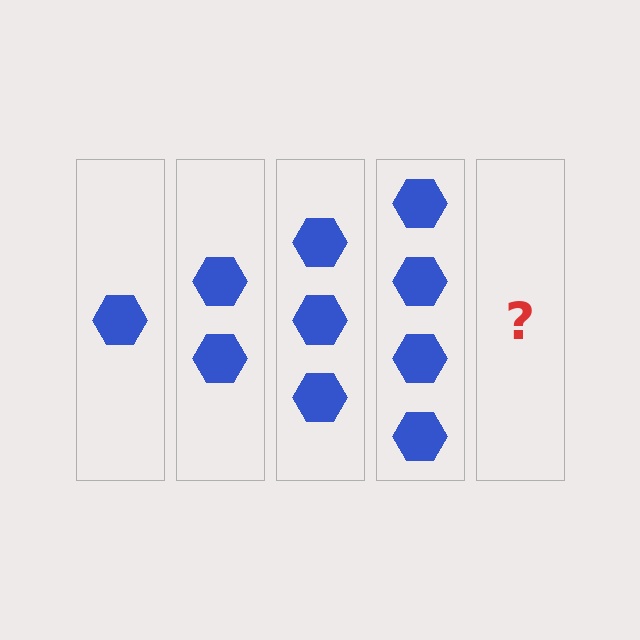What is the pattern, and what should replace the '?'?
The pattern is that each step adds one more hexagon. The '?' should be 5 hexagons.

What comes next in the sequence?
The next element should be 5 hexagons.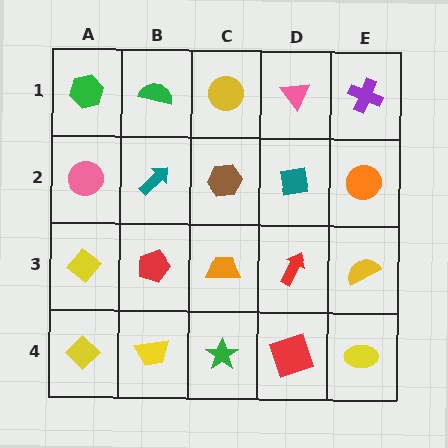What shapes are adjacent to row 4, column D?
A red arrow (row 3, column D), a green star (row 4, column C), a yellow ellipse (row 4, column E).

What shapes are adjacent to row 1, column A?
A pink circle (row 2, column A), a green semicircle (row 1, column B).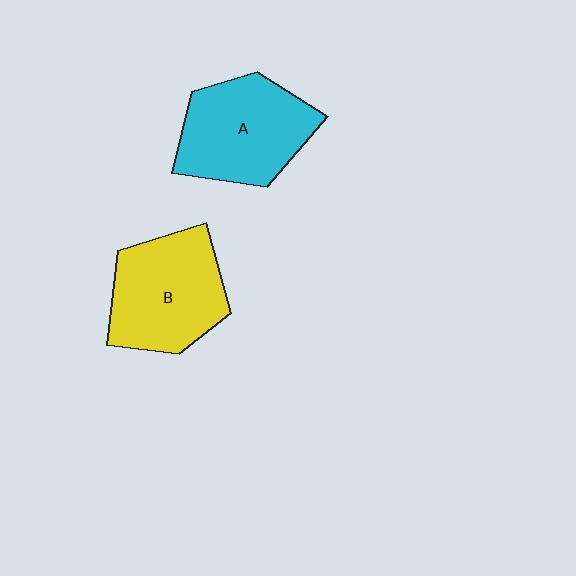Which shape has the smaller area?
Shape A (cyan).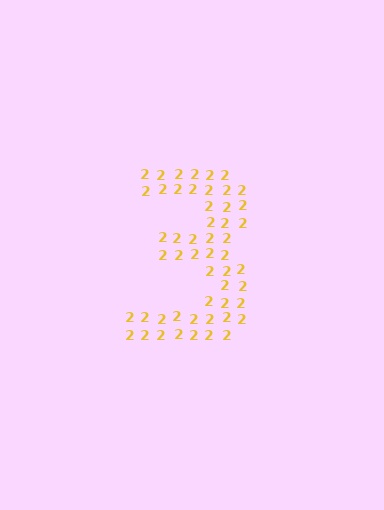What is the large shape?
The large shape is the digit 3.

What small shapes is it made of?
It is made of small digit 2's.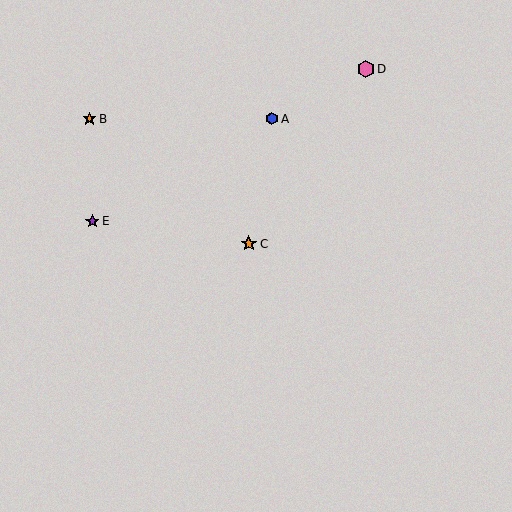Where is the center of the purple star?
The center of the purple star is at (92, 221).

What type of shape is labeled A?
Shape A is a blue hexagon.